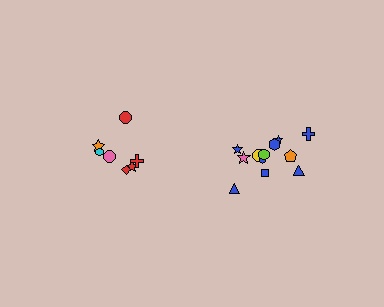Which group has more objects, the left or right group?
The right group.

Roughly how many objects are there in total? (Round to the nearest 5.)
Roughly 20 objects in total.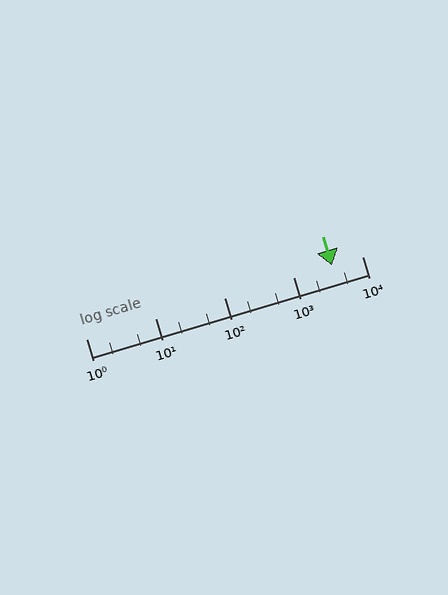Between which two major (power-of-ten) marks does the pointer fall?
The pointer is between 1000 and 10000.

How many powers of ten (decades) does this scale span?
The scale spans 4 decades, from 1 to 10000.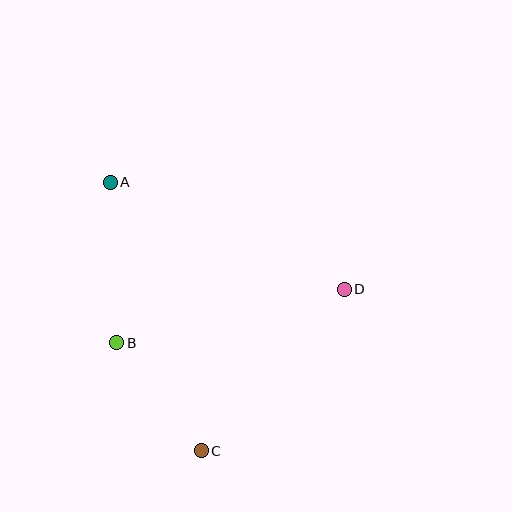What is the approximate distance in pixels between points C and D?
The distance between C and D is approximately 216 pixels.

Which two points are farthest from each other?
Points A and C are farthest from each other.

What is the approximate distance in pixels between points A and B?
The distance between A and B is approximately 161 pixels.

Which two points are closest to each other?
Points B and C are closest to each other.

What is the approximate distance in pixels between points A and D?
The distance between A and D is approximately 257 pixels.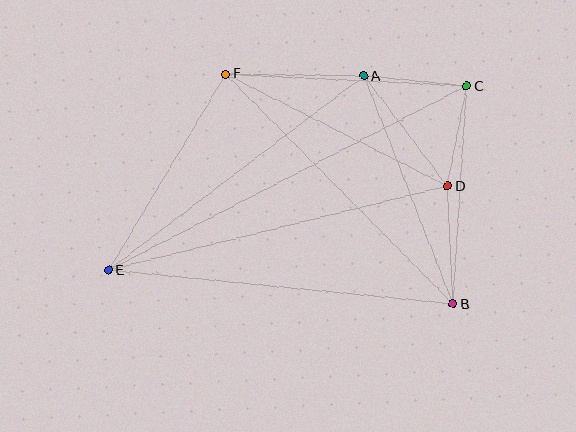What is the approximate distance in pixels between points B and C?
The distance between B and C is approximately 218 pixels.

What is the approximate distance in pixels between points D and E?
The distance between D and E is approximately 349 pixels.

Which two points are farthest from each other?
Points C and E are farthest from each other.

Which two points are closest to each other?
Points C and D are closest to each other.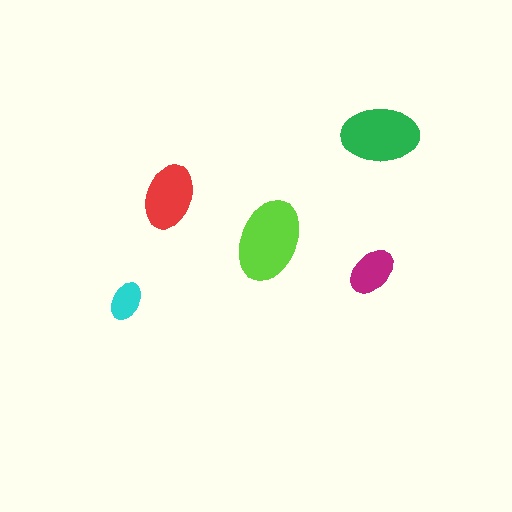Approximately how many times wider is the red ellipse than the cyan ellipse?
About 1.5 times wider.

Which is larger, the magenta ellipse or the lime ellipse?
The lime one.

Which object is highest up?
The green ellipse is topmost.